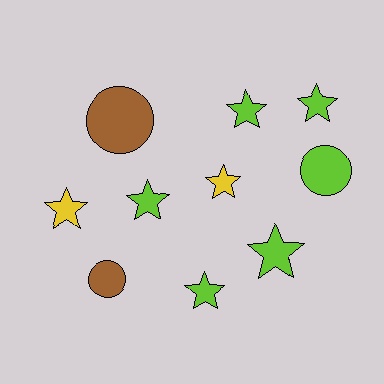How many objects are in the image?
There are 10 objects.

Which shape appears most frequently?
Star, with 7 objects.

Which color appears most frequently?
Lime, with 6 objects.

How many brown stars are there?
There are no brown stars.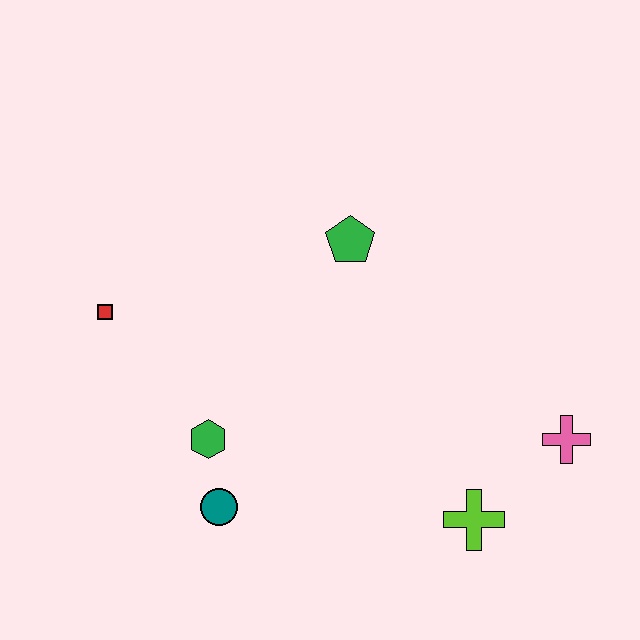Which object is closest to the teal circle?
The green hexagon is closest to the teal circle.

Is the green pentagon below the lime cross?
No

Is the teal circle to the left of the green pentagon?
Yes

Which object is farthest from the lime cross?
The red square is farthest from the lime cross.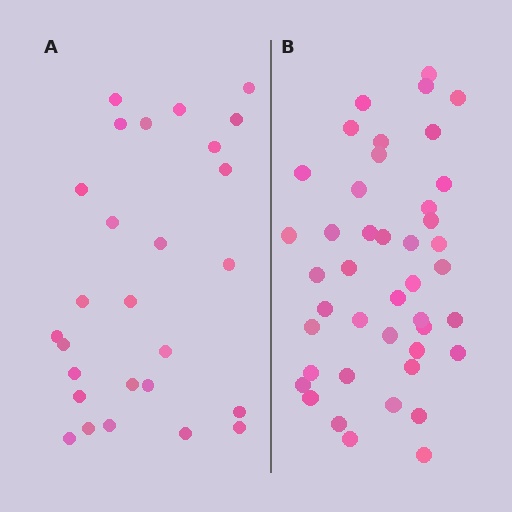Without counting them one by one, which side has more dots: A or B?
Region B (the right region) has more dots.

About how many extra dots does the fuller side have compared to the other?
Region B has approximately 15 more dots than region A.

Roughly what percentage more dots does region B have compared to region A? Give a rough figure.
About 60% more.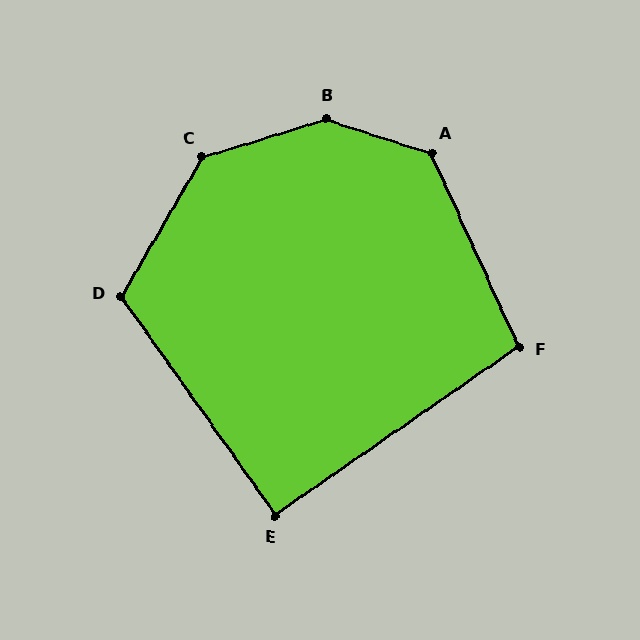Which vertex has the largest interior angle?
B, at approximately 145 degrees.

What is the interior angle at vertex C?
Approximately 137 degrees (obtuse).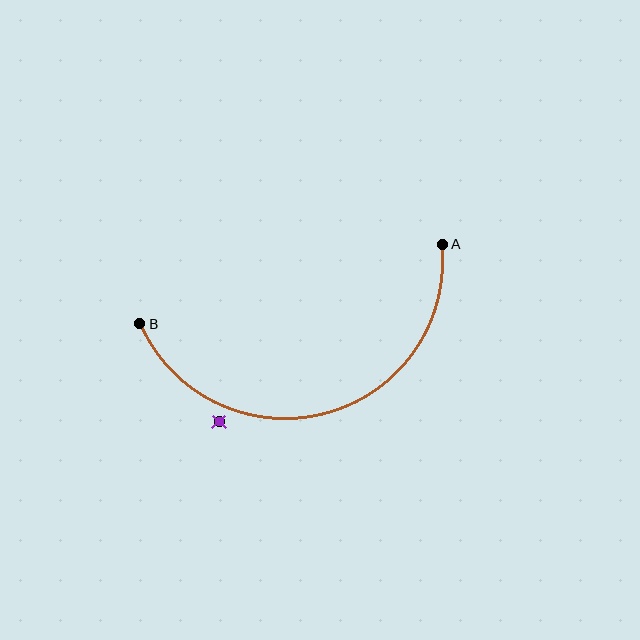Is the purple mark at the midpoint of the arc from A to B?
No — the purple mark does not lie on the arc at all. It sits slightly outside the curve.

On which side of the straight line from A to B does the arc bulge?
The arc bulges below the straight line connecting A and B.